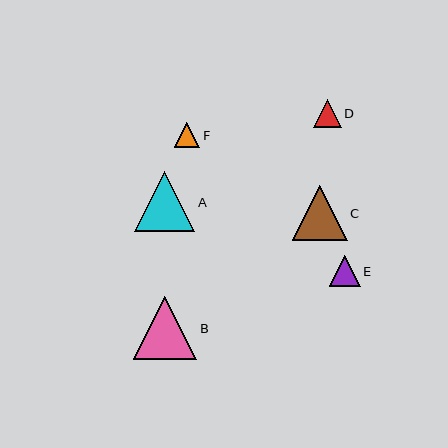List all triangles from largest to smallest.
From largest to smallest: B, A, C, E, D, F.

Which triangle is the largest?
Triangle B is the largest with a size of approximately 63 pixels.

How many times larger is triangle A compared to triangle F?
Triangle A is approximately 2.3 times the size of triangle F.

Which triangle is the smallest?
Triangle F is the smallest with a size of approximately 26 pixels.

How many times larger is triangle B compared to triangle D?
Triangle B is approximately 2.3 times the size of triangle D.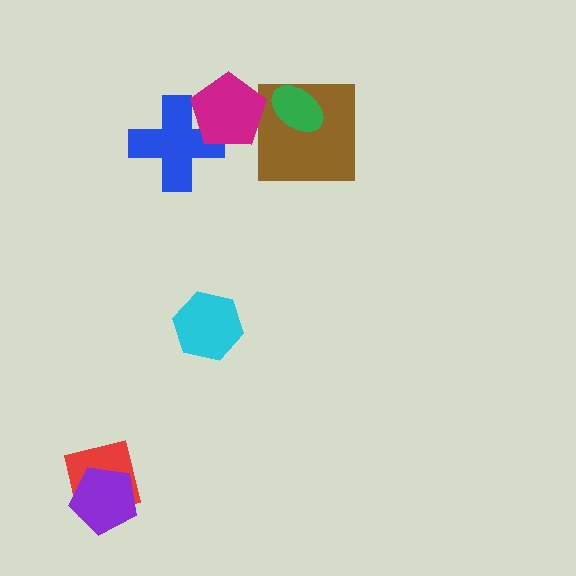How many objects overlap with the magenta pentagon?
1 object overlaps with the magenta pentagon.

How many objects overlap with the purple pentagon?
1 object overlaps with the purple pentagon.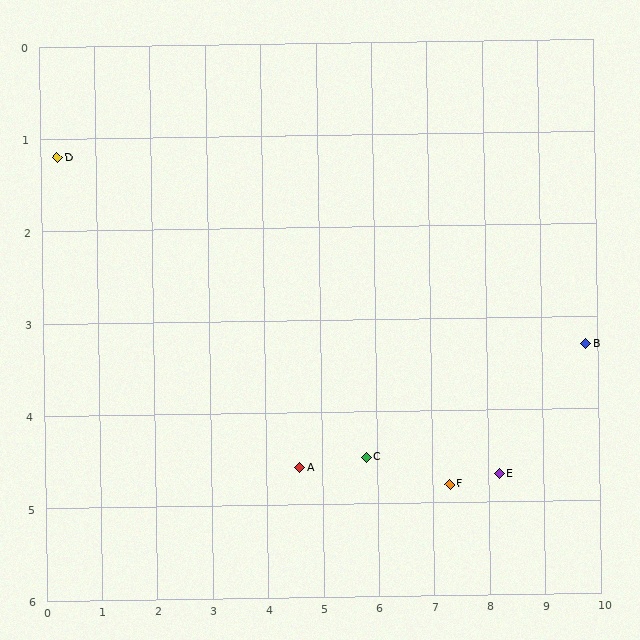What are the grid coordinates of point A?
Point A is at approximately (4.6, 4.6).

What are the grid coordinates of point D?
Point D is at approximately (0.3, 1.2).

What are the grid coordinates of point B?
Point B is at approximately (9.8, 3.3).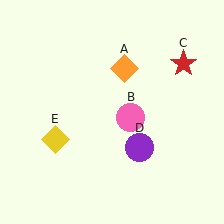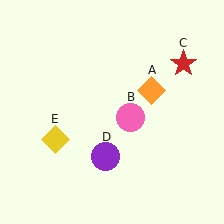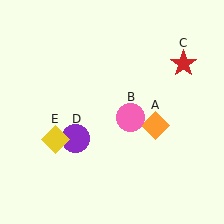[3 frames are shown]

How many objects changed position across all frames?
2 objects changed position: orange diamond (object A), purple circle (object D).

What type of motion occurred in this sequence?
The orange diamond (object A), purple circle (object D) rotated clockwise around the center of the scene.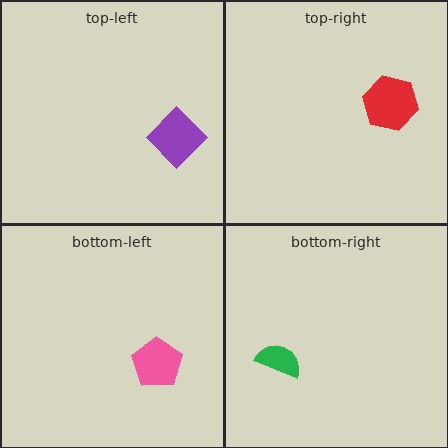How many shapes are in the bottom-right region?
1.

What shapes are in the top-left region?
The purple diamond.